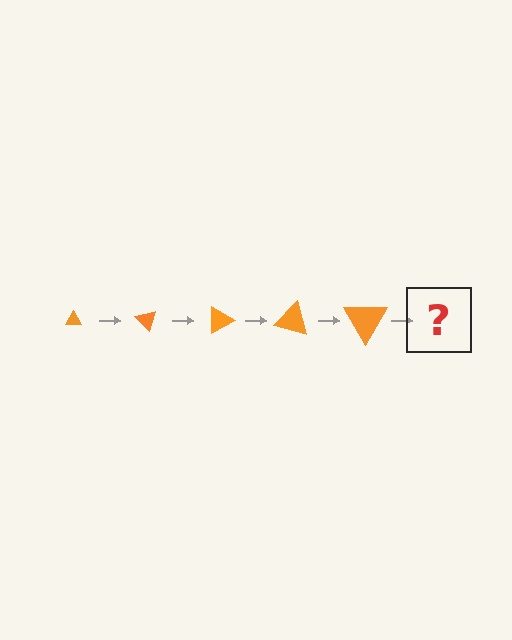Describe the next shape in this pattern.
It should be a triangle, larger than the previous one and rotated 225 degrees from the start.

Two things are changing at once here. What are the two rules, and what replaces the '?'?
The two rules are that the triangle grows larger each step and it rotates 45 degrees each step. The '?' should be a triangle, larger than the previous one and rotated 225 degrees from the start.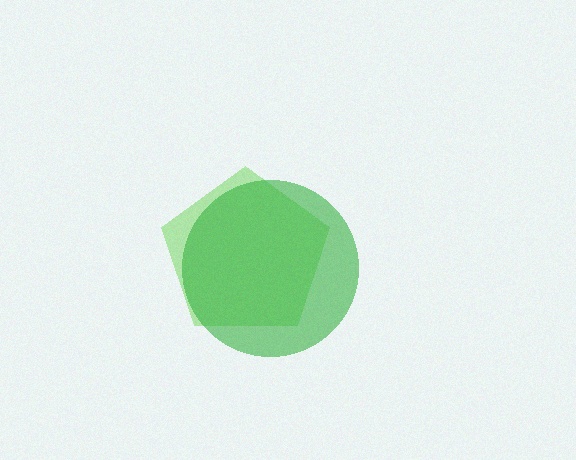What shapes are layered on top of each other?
The layered shapes are: a lime pentagon, a green circle.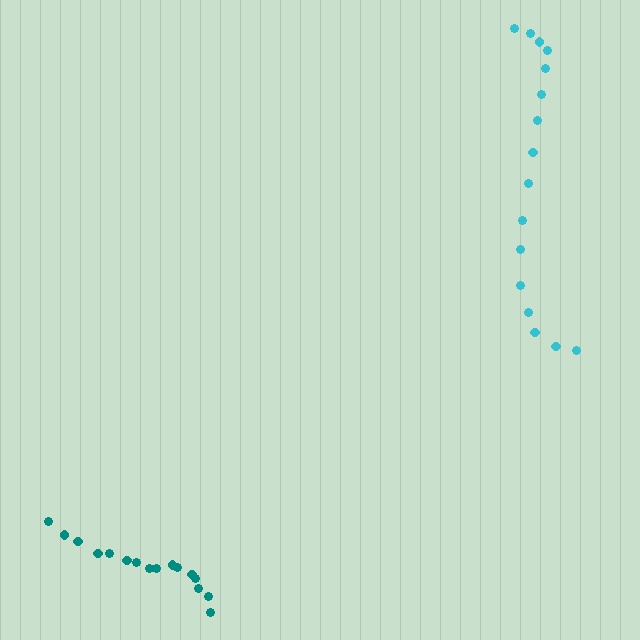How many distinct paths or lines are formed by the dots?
There are 2 distinct paths.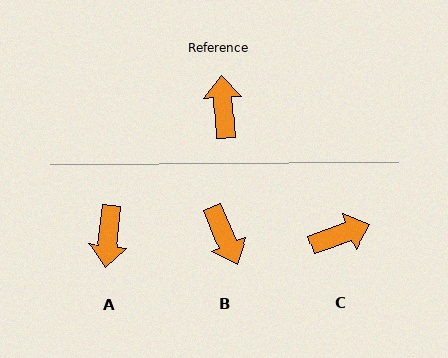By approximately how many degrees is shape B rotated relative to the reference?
Approximately 161 degrees clockwise.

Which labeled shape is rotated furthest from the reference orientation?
A, about 170 degrees away.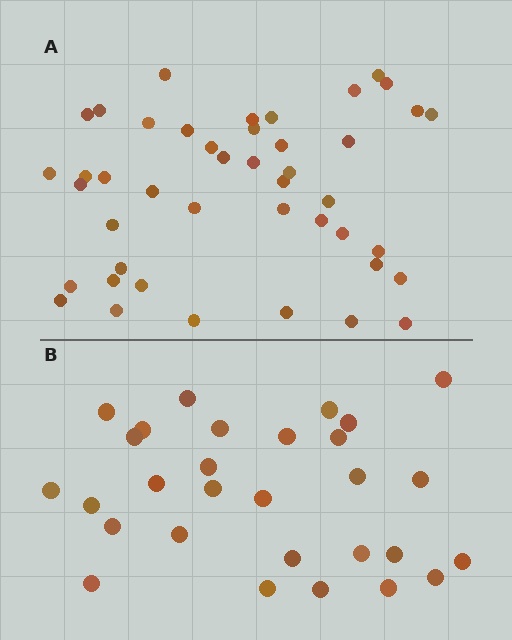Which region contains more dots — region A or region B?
Region A (the top region) has more dots.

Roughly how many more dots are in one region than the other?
Region A has approximately 15 more dots than region B.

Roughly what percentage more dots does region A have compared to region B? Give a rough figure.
About 50% more.